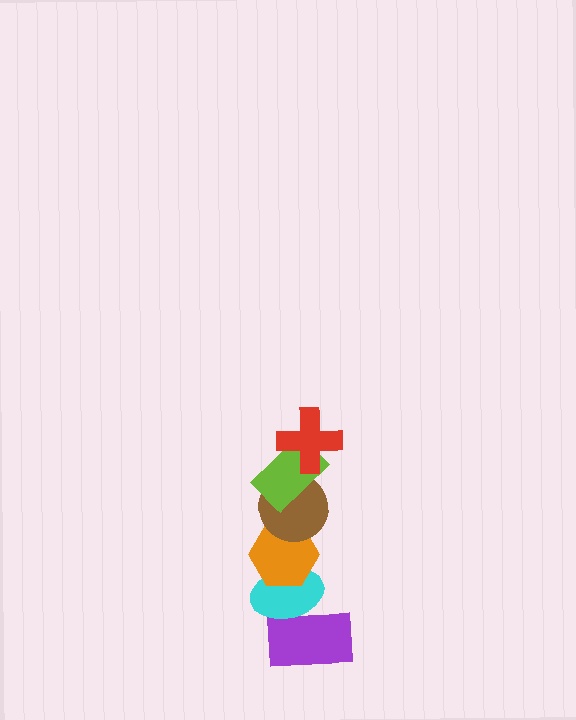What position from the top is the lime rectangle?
The lime rectangle is 2nd from the top.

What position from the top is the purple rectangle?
The purple rectangle is 6th from the top.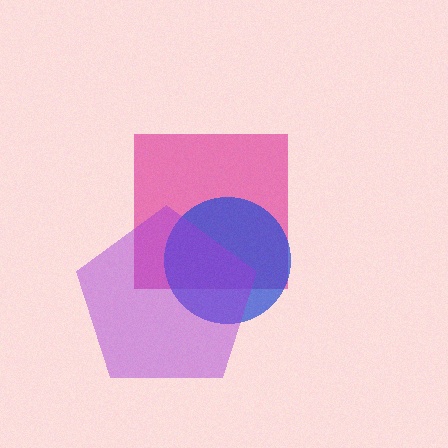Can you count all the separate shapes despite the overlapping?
Yes, there are 3 separate shapes.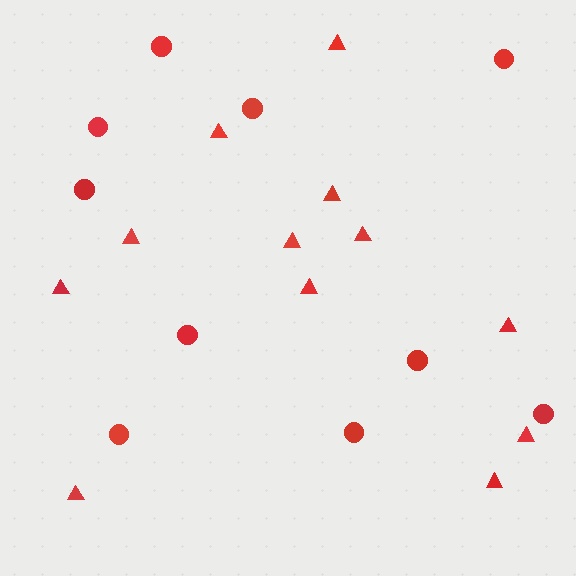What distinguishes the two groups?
There are 2 groups: one group of triangles (12) and one group of circles (10).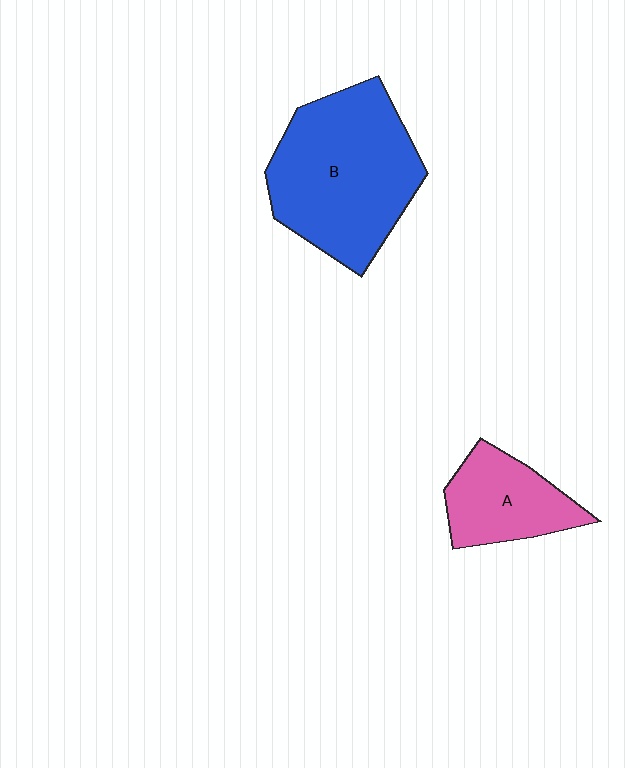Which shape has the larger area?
Shape B (blue).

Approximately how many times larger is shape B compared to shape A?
Approximately 2.1 times.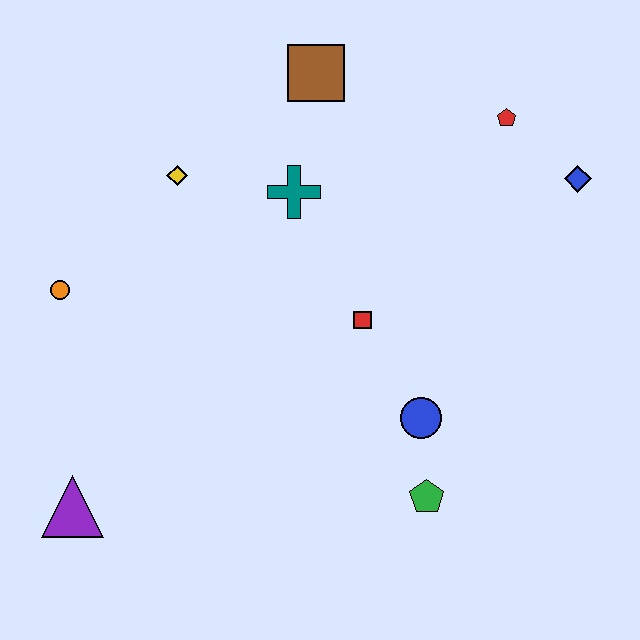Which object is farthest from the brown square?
The purple triangle is farthest from the brown square.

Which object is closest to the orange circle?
The yellow diamond is closest to the orange circle.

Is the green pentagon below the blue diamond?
Yes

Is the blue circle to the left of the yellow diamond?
No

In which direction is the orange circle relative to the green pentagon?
The orange circle is to the left of the green pentagon.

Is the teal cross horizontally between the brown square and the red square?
No